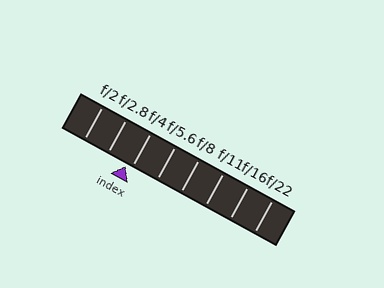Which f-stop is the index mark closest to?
The index mark is closest to f/4.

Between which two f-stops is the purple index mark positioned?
The index mark is between f/2.8 and f/4.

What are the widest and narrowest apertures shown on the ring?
The widest aperture shown is f/2 and the narrowest is f/22.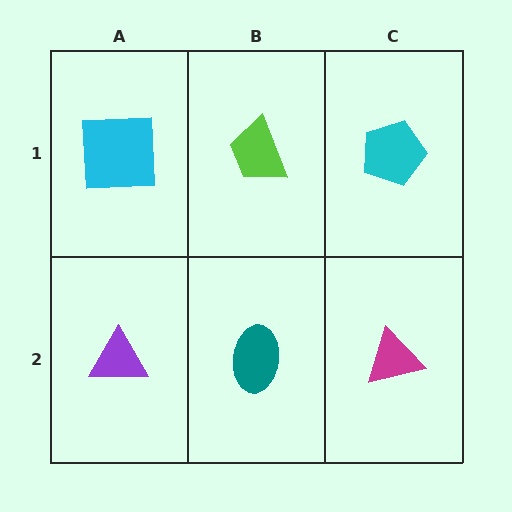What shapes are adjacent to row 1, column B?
A teal ellipse (row 2, column B), a cyan square (row 1, column A), a cyan pentagon (row 1, column C).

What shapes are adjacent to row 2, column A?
A cyan square (row 1, column A), a teal ellipse (row 2, column B).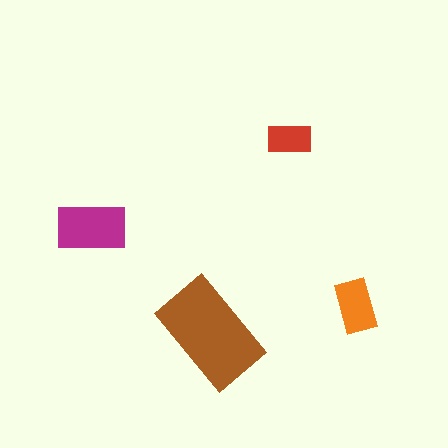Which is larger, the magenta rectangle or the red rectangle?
The magenta one.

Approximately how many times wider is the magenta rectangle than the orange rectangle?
About 1.5 times wider.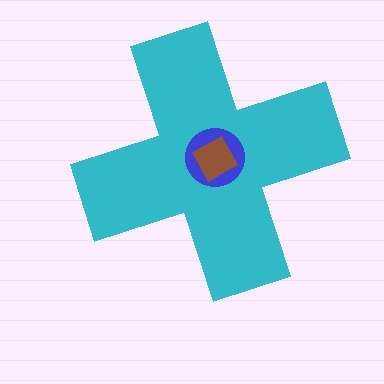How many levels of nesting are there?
3.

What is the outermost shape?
The cyan cross.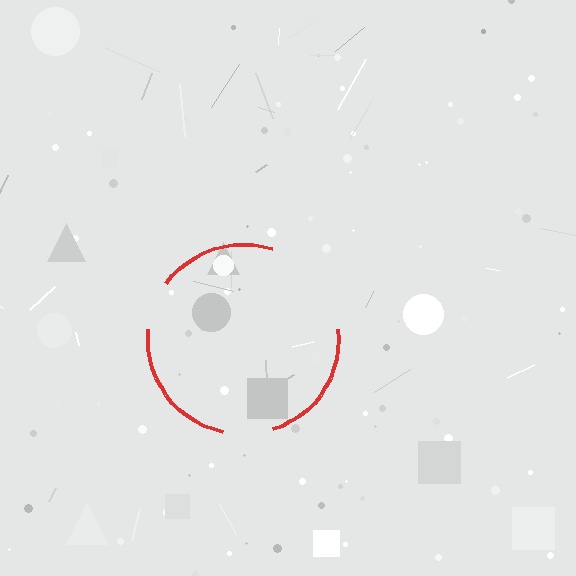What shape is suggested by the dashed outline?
The dashed outline suggests a circle.